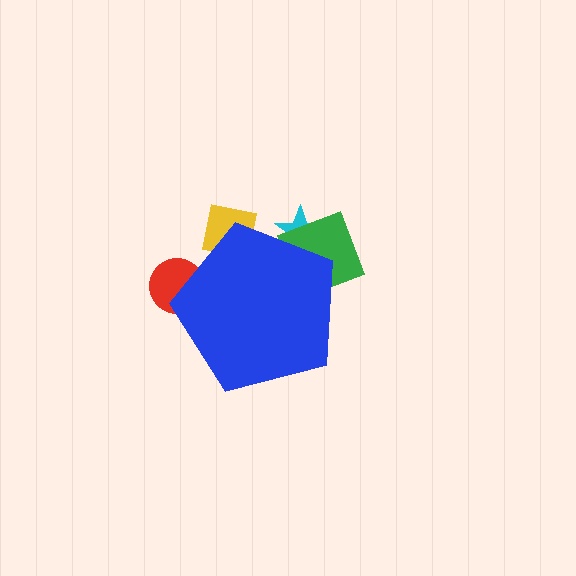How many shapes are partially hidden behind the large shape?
4 shapes are partially hidden.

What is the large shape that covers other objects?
A blue pentagon.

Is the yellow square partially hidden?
Yes, the yellow square is partially hidden behind the blue pentagon.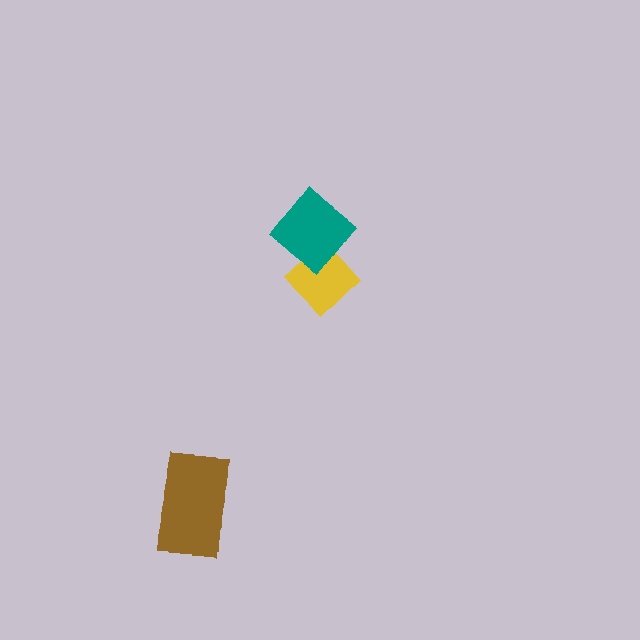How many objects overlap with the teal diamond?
1 object overlaps with the teal diamond.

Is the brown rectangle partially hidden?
No, no other shape covers it.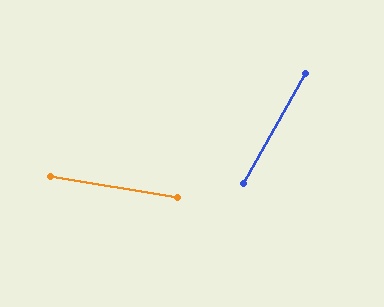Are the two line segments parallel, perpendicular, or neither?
Neither parallel nor perpendicular — they differ by about 70°.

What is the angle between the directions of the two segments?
Approximately 70 degrees.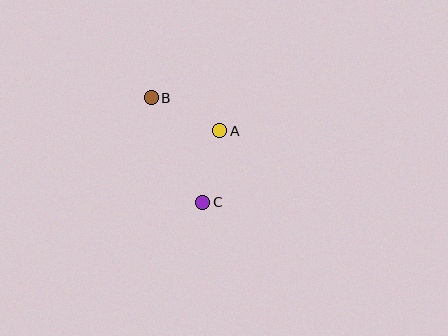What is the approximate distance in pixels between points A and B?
The distance between A and B is approximately 76 pixels.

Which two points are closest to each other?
Points A and C are closest to each other.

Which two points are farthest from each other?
Points B and C are farthest from each other.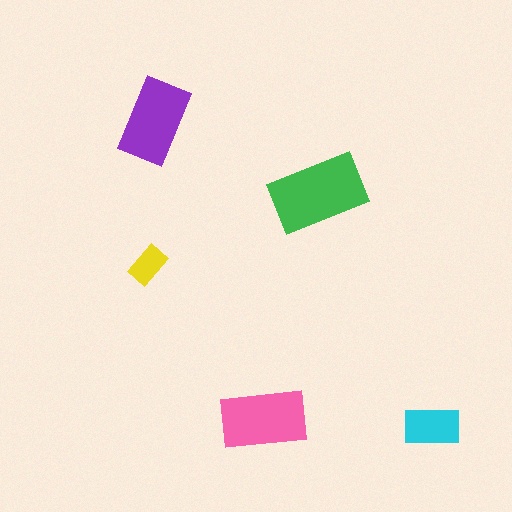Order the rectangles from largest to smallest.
the green one, the pink one, the purple one, the cyan one, the yellow one.